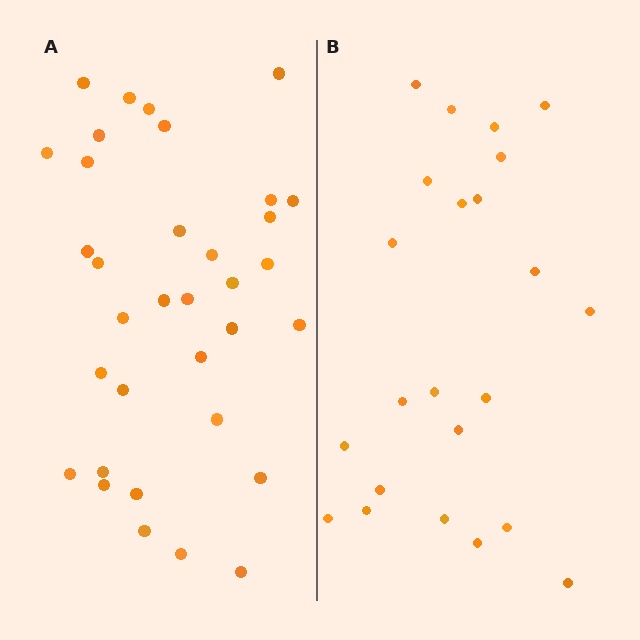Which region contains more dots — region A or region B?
Region A (the left region) has more dots.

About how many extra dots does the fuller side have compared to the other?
Region A has roughly 12 or so more dots than region B.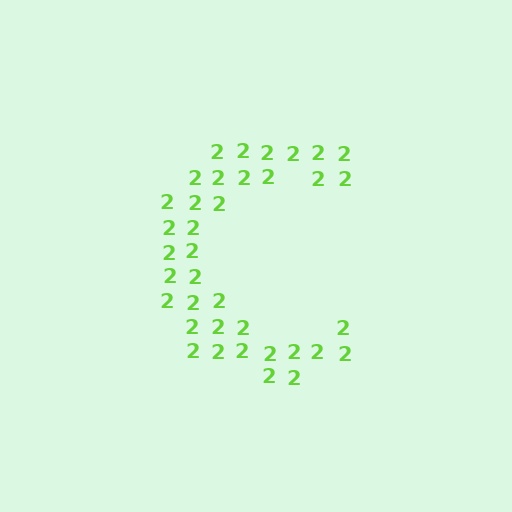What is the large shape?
The large shape is the letter C.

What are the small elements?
The small elements are digit 2's.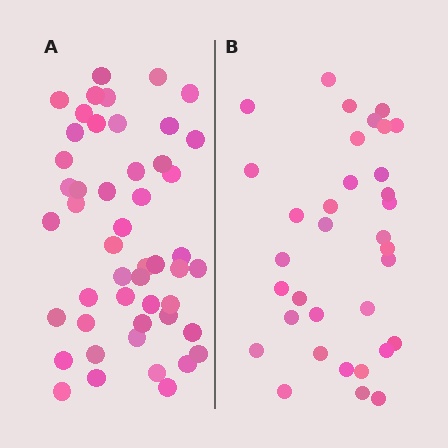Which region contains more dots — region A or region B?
Region A (the left region) has more dots.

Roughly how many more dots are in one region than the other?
Region A has approximately 15 more dots than region B.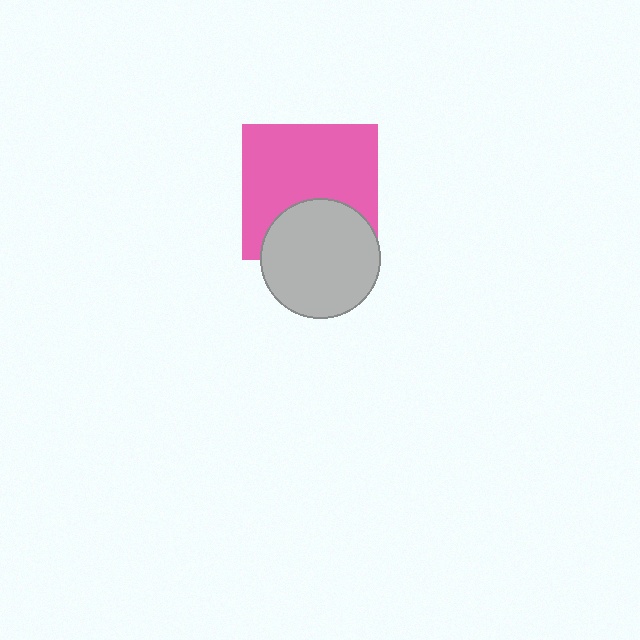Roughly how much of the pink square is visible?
Most of it is visible (roughly 69%).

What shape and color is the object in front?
The object in front is a light gray circle.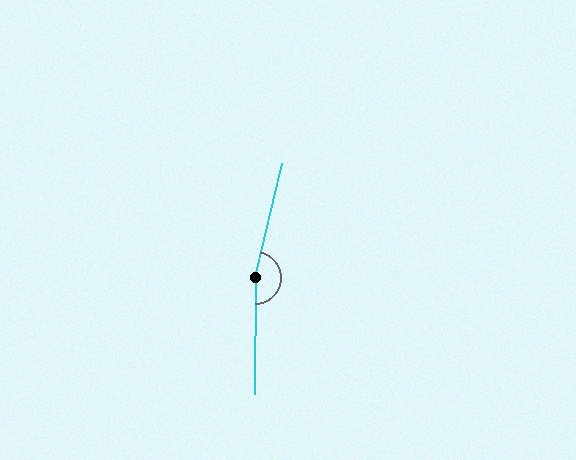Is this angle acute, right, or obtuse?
It is obtuse.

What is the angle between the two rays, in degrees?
Approximately 167 degrees.